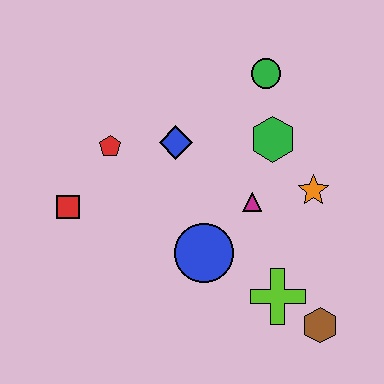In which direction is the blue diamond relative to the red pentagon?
The blue diamond is to the right of the red pentagon.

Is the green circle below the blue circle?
No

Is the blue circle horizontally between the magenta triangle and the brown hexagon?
No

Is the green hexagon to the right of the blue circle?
Yes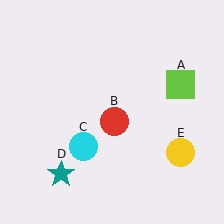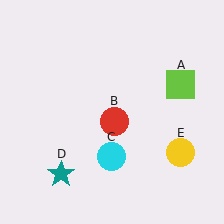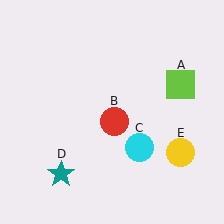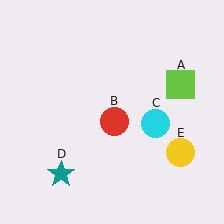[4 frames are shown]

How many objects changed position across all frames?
1 object changed position: cyan circle (object C).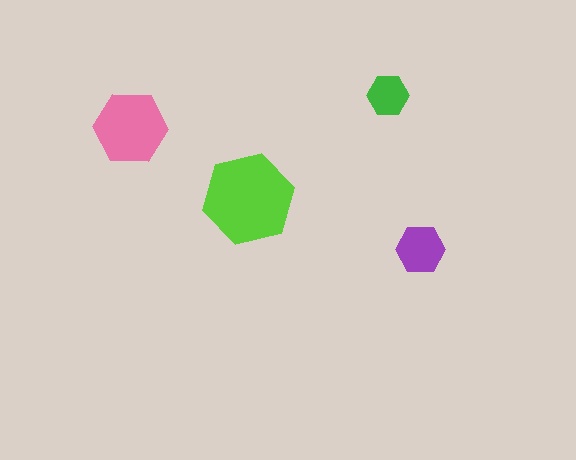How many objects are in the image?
There are 4 objects in the image.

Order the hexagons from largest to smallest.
the lime one, the pink one, the purple one, the green one.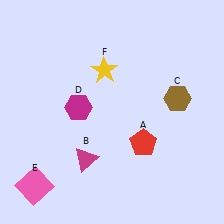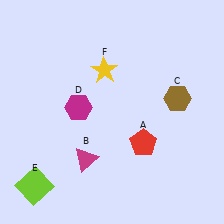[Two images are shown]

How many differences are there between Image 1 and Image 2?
There is 1 difference between the two images.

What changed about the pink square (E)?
In Image 1, E is pink. In Image 2, it changed to lime.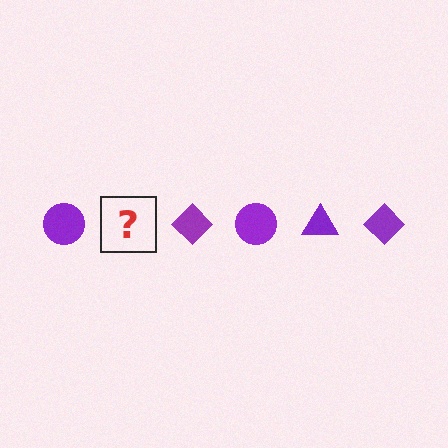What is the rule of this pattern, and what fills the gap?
The rule is that the pattern cycles through circle, triangle, diamond shapes in purple. The gap should be filled with a purple triangle.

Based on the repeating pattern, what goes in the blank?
The blank should be a purple triangle.